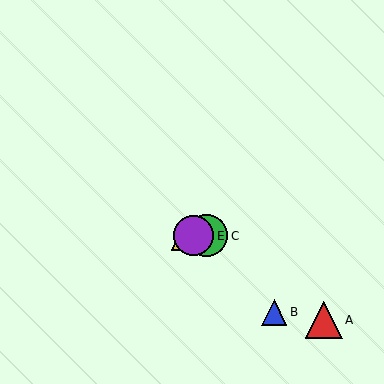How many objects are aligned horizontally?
3 objects (C, D, E) are aligned horizontally.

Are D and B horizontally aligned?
No, D is at y≈236 and B is at y≈312.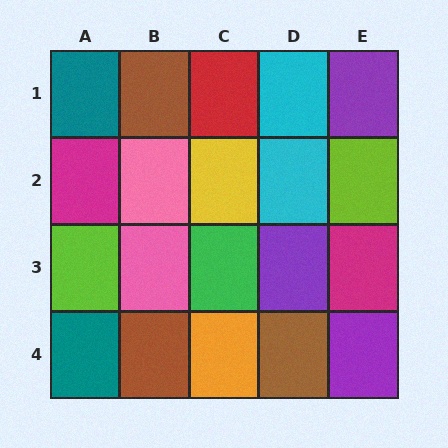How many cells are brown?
3 cells are brown.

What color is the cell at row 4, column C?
Orange.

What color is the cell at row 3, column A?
Lime.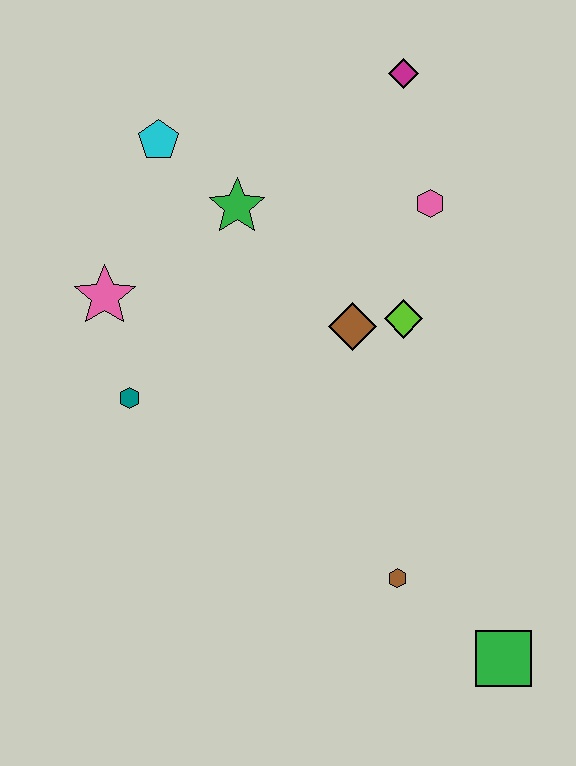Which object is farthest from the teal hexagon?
The green square is farthest from the teal hexagon.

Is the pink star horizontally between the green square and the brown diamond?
No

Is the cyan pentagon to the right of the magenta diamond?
No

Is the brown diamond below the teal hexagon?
No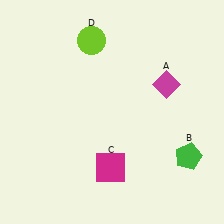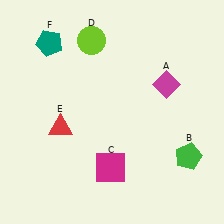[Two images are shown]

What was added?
A red triangle (E), a teal pentagon (F) were added in Image 2.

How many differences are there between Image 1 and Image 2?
There are 2 differences between the two images.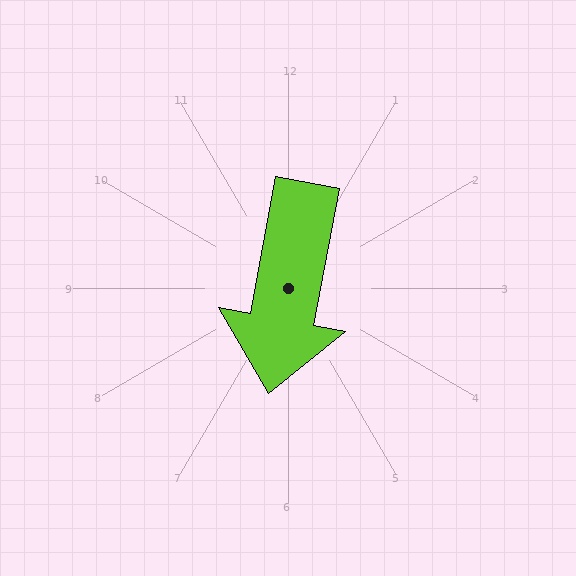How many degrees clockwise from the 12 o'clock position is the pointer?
Approximately 191 degrees.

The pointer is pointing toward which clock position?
Roughly 6 o'clock.